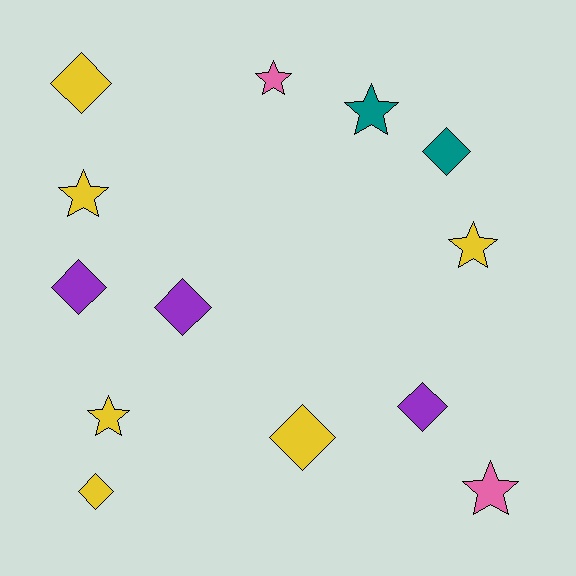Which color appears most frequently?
Yellow, with 6 objects.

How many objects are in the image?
There are 13 objects.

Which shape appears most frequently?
Diamond, with 7 objects.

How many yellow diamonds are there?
There are 3 yellow diamonds.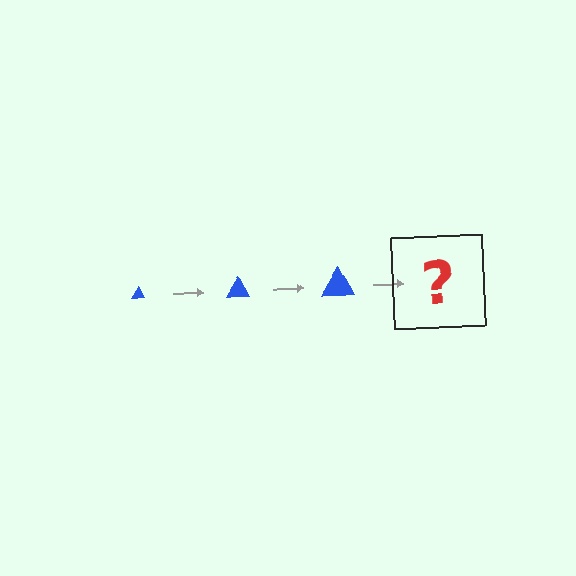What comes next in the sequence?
The next element should be a blue triangle, larger than the previous one.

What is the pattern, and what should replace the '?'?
The pattern is that the triangle gets progressively larger each step. The '?' should be a blue triangle, larger than the previous one.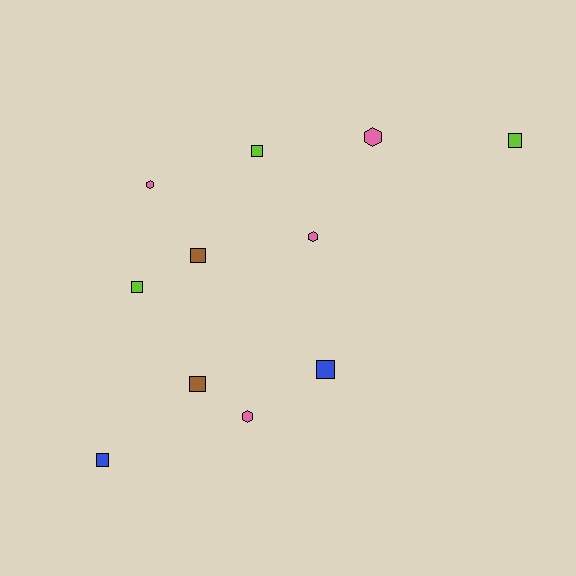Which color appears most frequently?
Pink, with 4 objects.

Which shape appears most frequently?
Square, with 7 objects.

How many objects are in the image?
There are 11 objects.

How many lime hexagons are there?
There are no lime hexagons.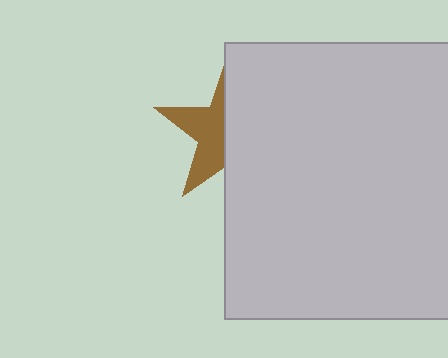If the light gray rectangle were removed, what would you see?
You would see the complete brown star.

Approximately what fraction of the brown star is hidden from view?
Roughly 58% of the brown star is hidden behind the light gray rectangle.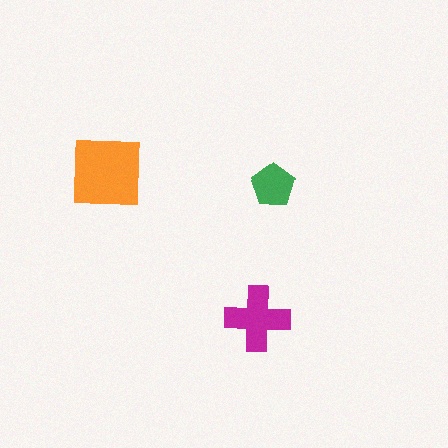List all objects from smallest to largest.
The green pentagon, the magenta cross, the orange square.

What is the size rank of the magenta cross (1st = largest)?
2nd.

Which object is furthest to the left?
The orange square is leftmost.